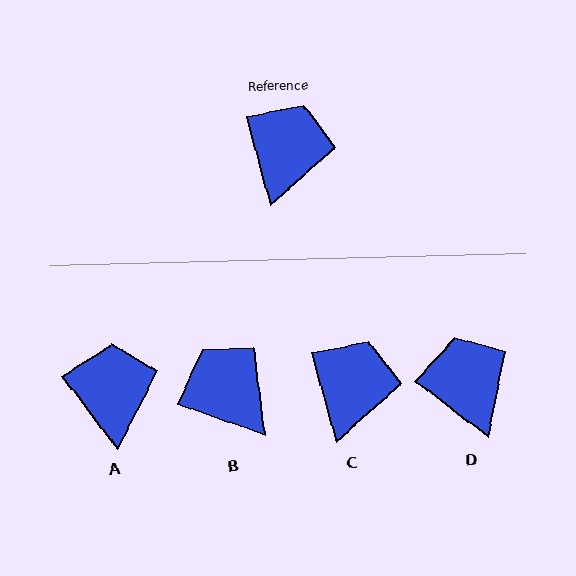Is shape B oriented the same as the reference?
No, it is off by about 55 degrees.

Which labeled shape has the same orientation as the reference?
C.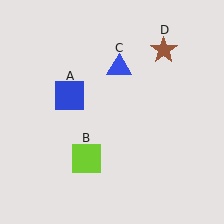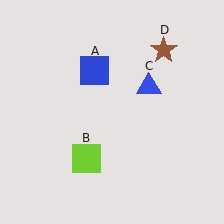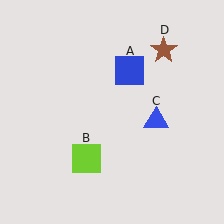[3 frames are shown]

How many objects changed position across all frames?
2 objects changed position: blue square (object A), blue triangle (object C).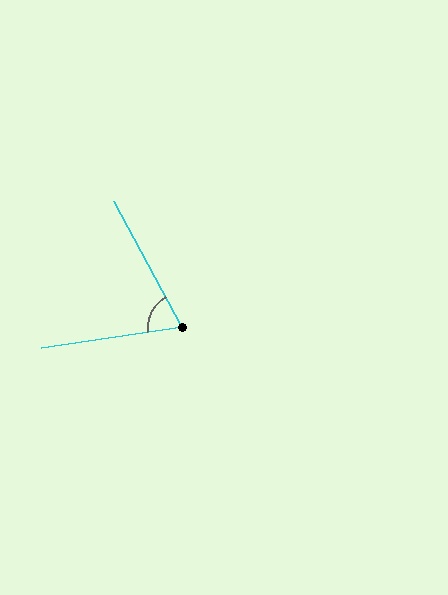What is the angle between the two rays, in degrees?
Approximately 70 degrees.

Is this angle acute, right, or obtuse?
It is acute.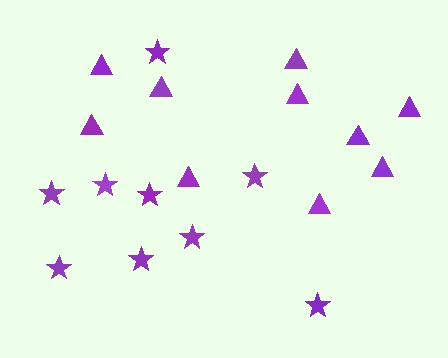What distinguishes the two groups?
There are 2 groups: one group of triangles (10) and one group of stars (9).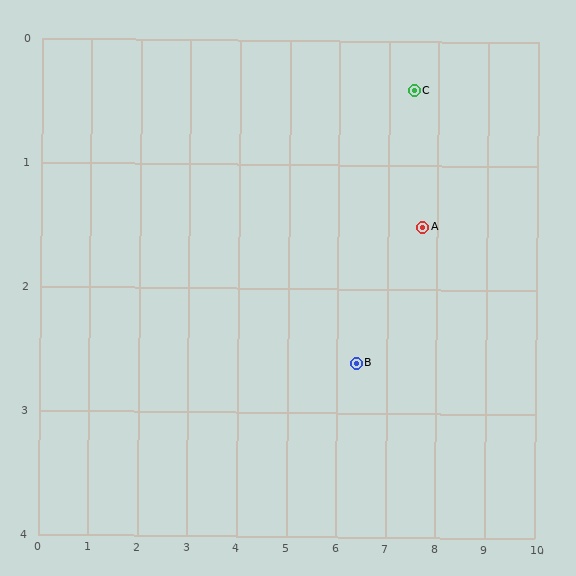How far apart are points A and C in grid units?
Points A and C are about 1.1 grid units apart.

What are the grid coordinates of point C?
Point C is at approximately (7.5, 0.4).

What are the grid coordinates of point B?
Point B is at approximately (6.4, 2.6).